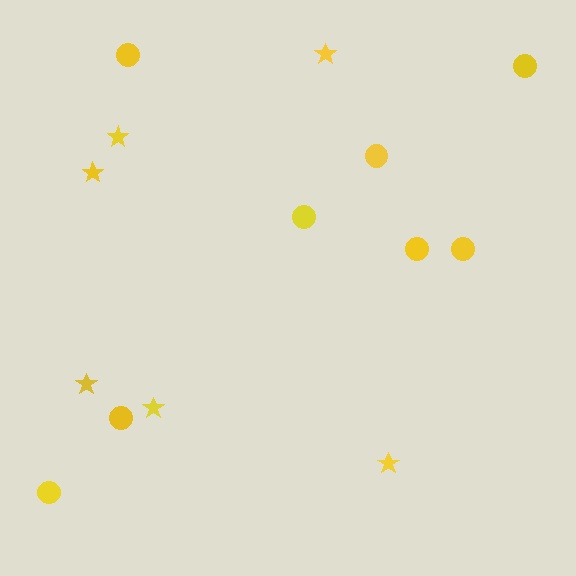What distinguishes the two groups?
There are 2 groups: one group of circles (8) and one group of stars (6).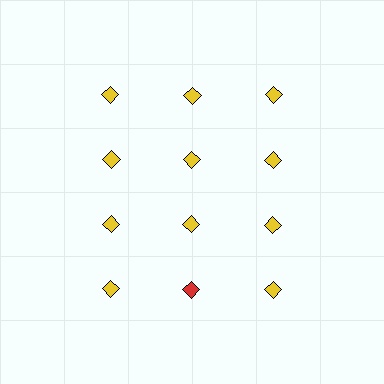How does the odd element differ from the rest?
It has a different color: red instead of yellow.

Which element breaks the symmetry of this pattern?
The red diamond in the fourth row, second from left column breaks the symmetry. All other shapes are yellow diamonds.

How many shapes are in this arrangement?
There are 12 shapes arranged in a grid pattern.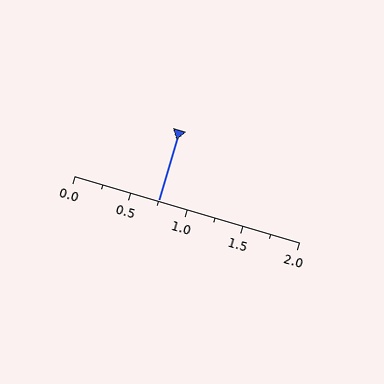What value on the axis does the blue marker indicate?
The marker indicates approximately 0.75.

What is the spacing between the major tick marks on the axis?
The major ticks are spaced 0.5 apart.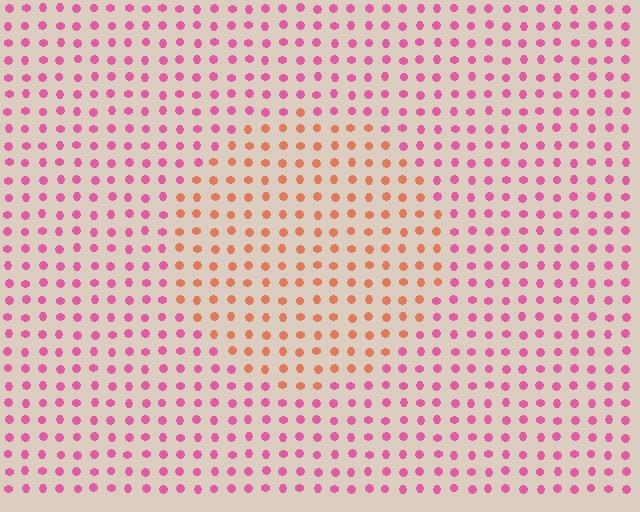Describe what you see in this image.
The image is filled with small pink elements in a uniform arrangement. A circle-shaped region is visible where the elements are tinted to a slightly different hue, forming a subtle color boundary.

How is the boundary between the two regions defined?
The boundary is defined purely by a slight shift in hue (about 47 degrees). Spacing, size, and orientation are identical on both sides.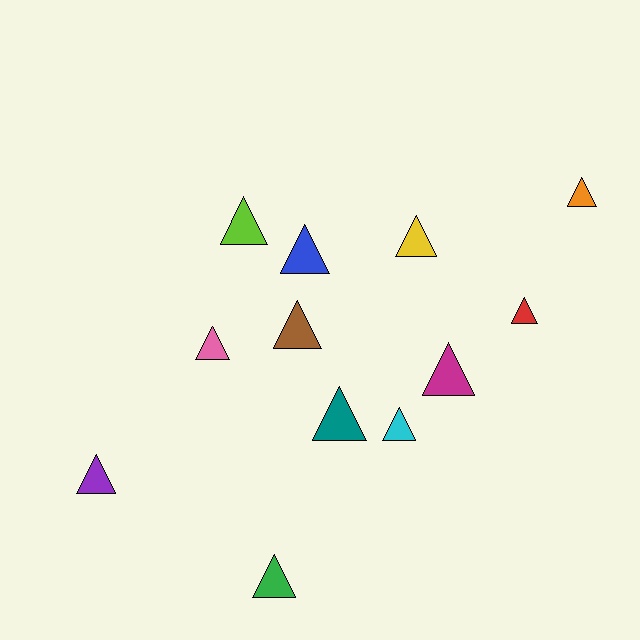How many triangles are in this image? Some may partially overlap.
There are 12 triangles.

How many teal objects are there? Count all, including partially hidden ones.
There is 1 teal object.